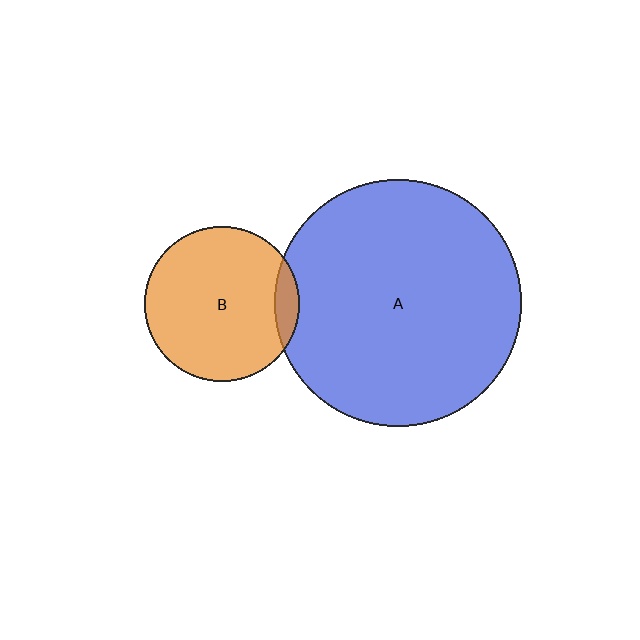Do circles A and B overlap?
Yes.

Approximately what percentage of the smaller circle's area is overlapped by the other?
Approximately 10%.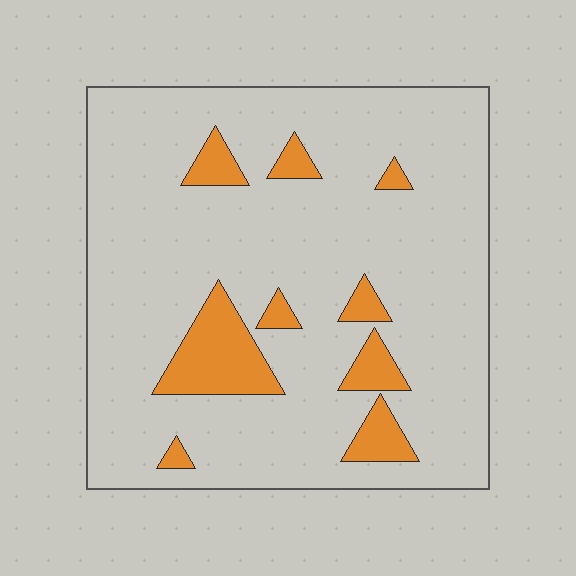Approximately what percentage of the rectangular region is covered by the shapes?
Approximately 15%.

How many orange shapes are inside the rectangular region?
9.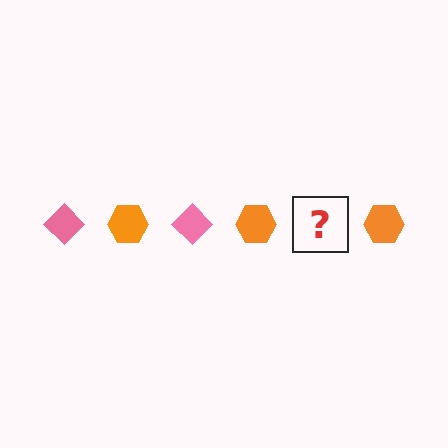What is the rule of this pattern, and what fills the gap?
The rule is that the pattern alternates between pink diamond and orange hexagon. The gap should be filled with a pink diamond.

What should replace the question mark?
The question mark should be replaced with a pink diamond.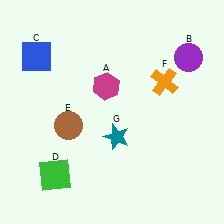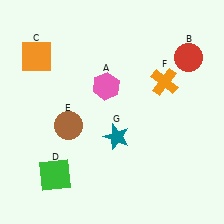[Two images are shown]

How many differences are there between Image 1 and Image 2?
There are 3 differences between the two images.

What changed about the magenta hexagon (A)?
In Image 1, A is magenta. In Image 2, it changed to pink.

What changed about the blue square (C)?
In Image 1, C is blue. In Image 2, it changed to orange.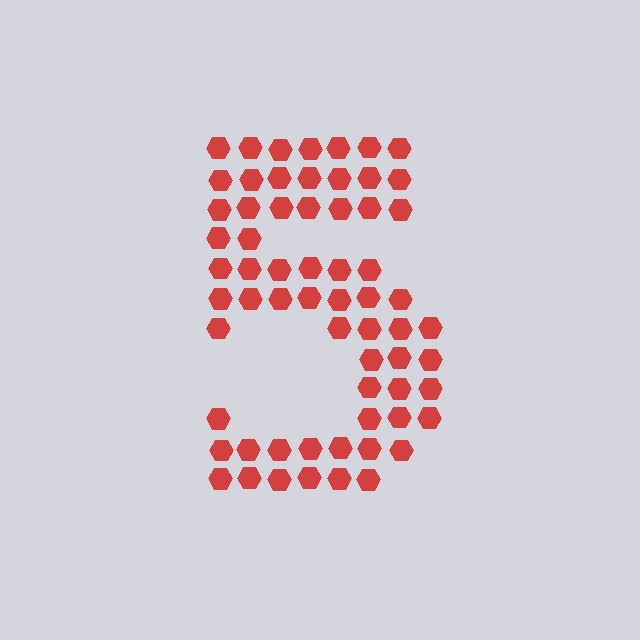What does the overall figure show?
The overall figure shows the digit 5.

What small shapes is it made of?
It is made of small hexagons.